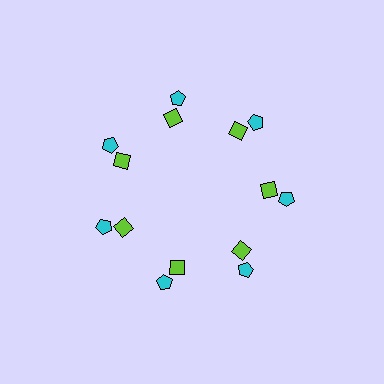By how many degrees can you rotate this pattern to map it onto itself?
The pattern maps onto itself every 51 degrees of rotation.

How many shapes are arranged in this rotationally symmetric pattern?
There are 14 shapes, arranged in 7 groups of 2.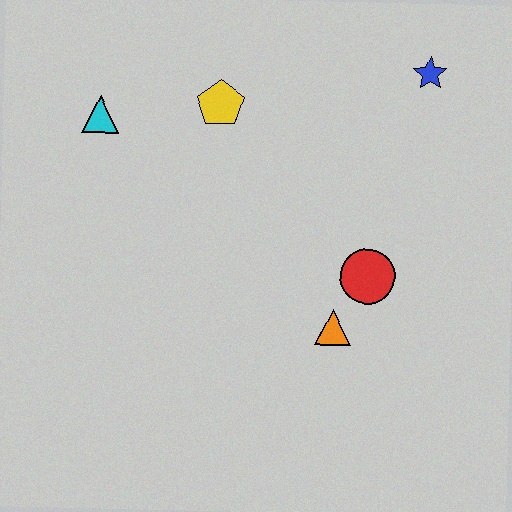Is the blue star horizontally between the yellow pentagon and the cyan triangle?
No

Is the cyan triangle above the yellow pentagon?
No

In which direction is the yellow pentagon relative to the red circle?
The yellow pentagon is above the red circle.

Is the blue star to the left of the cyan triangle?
No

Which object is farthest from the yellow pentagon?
The orange triangle is farthest from the yellow pentagon.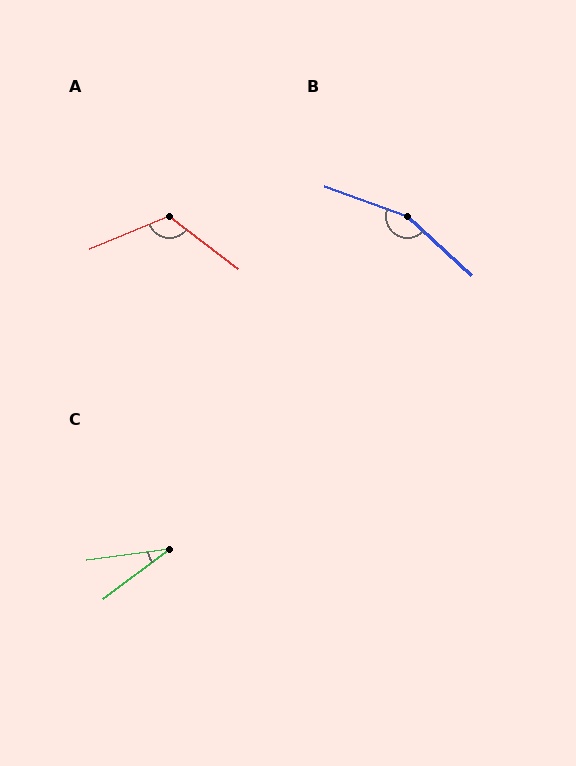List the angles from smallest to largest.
C (29°), A (120°), B (158°).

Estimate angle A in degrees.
Approximately 120 degrees.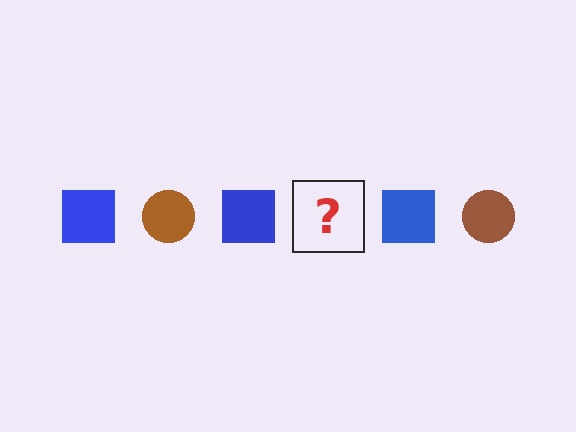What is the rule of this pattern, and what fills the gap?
The rule is that the pattern alternates between blue square and brown circle. The gap should be filled with a brown circle.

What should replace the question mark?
The question mark should be replaced with a brown circle.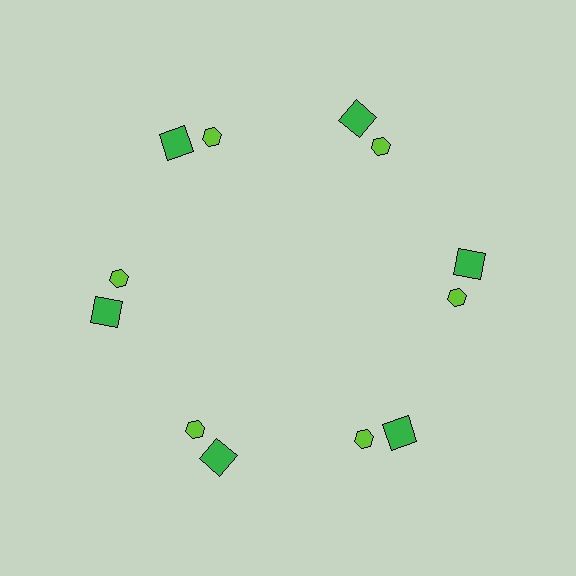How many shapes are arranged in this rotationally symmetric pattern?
There are 12 shapes, arranged in 6 groups of 2.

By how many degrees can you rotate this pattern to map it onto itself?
The pattern maps onto itself every 60 degrees of rotation.